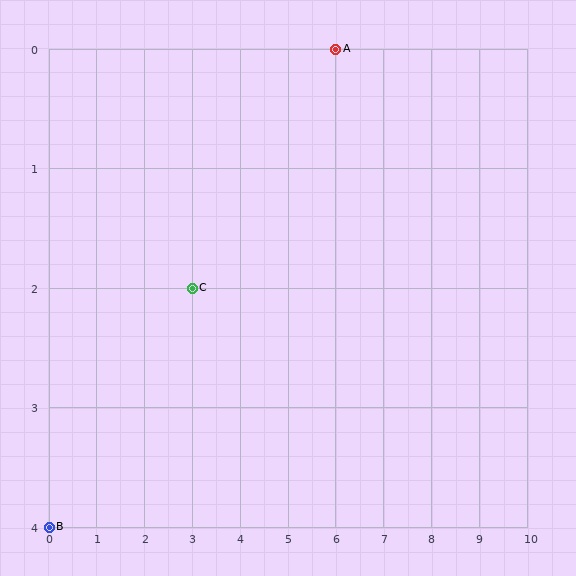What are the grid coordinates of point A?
Point A is at grid coordinates (6, 0).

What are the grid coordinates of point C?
Point C is at grid coordinates (3, 2).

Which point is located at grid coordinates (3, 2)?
Point C is at (3, 2).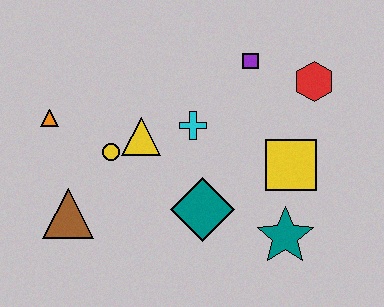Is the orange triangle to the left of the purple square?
Yes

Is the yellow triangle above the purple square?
No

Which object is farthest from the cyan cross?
The brown triangle is farthest from the cyan cross.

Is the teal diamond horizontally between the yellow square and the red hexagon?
No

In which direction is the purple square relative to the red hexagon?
The purple square is to the left of the red hexagon.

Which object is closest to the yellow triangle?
The yellow circle is closest to the yellow triangle.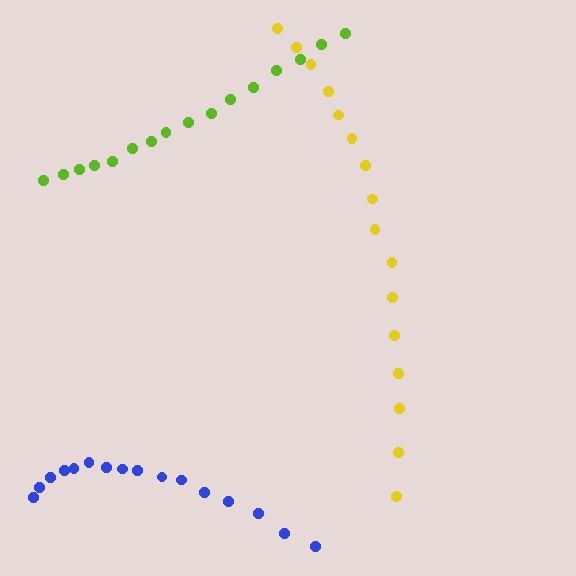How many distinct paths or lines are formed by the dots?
There are 3 distinct paths.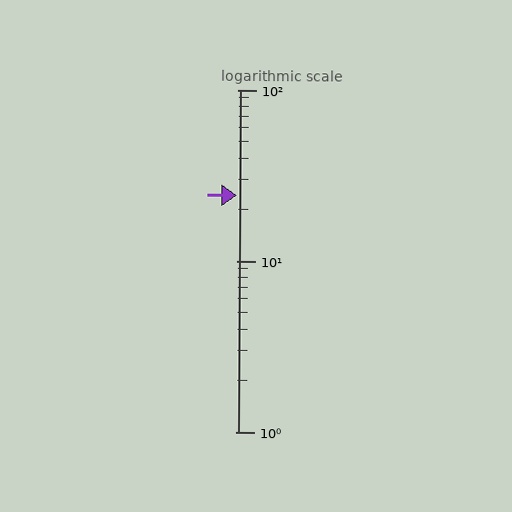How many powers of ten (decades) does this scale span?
The scale spans 2 decades, from 1 to 100.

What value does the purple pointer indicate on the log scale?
The pointer indicates approximately 24.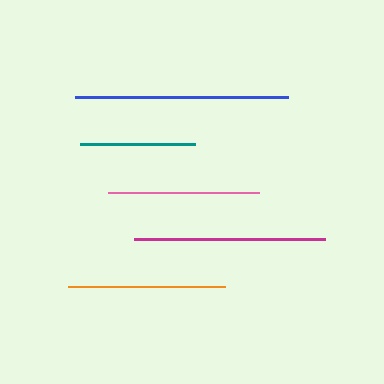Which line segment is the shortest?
The teal line is the shortest at approximately 115 pixels.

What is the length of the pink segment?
The pink segment is approximately 151 pixels long.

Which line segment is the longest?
The blue line is the longest at approximately 212 pixels.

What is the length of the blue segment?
The blue segment is approximately 212 pixels long.